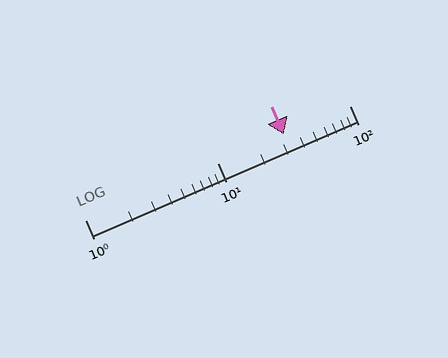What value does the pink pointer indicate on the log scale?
The pointer indicates approximately 32.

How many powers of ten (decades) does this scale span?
The scale spans 2 decades, from 1 to 100.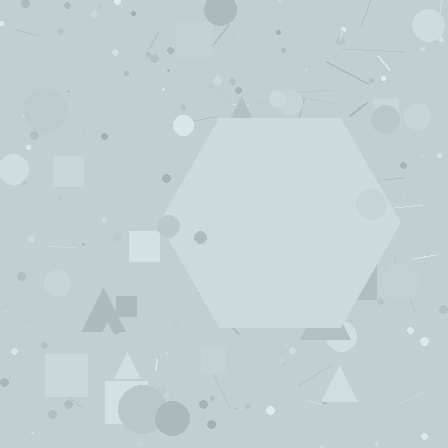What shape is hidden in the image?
A hexagon is hidden in the image.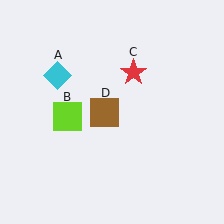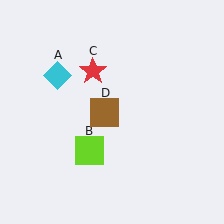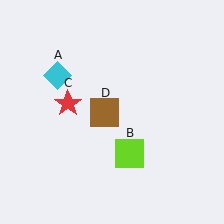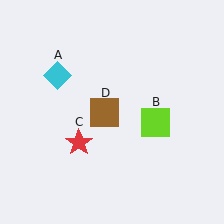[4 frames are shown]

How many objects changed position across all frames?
2 objects changed position: lime square (object B), red star (object C).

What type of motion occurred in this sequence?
The lime square (object B), red star (object C) rotated counterclockwise around the center of the scene.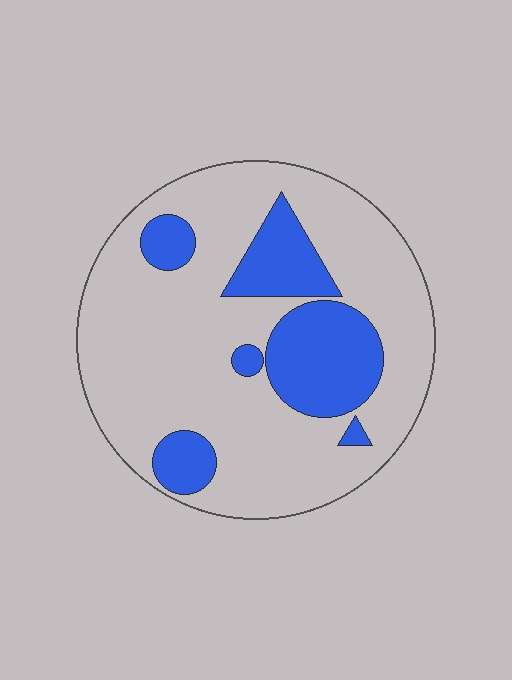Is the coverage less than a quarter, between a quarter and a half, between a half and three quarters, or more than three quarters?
Less than a quarter.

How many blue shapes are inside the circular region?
6.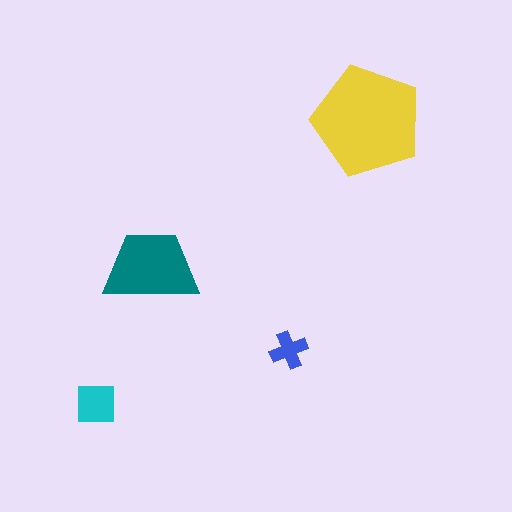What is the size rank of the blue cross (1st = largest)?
4th.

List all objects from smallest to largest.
The blue cross, the cyan square, the teal trapezoid, the yellow pentagon.